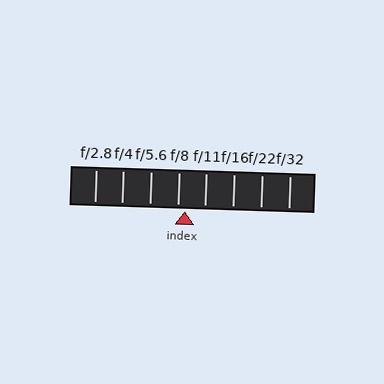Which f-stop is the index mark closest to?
The index mark is closest to f/8.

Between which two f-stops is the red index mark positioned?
The index mark is between f/8 and f/11.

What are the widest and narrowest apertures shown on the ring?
The widest aperture shown is f/2.8 and the narrowest is f/32.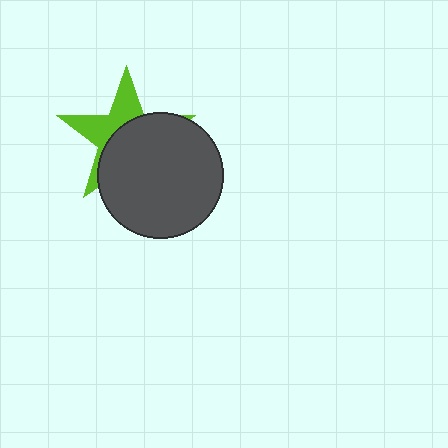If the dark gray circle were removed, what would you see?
You would see the complete lime star.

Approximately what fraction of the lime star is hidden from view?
Roughly 60% of the lime star is hidden behind the dark gray circle.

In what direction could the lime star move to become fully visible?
The lime star could move toward the upper-left. That would shift it out from behind the dark gray circle entirely.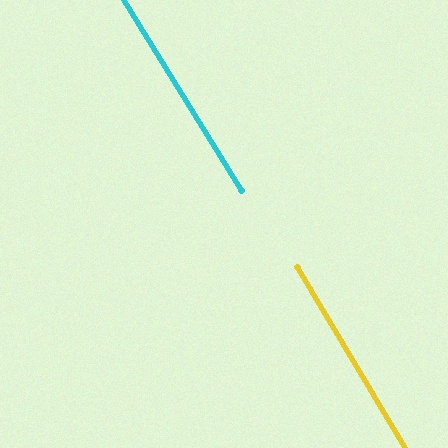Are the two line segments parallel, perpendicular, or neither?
Parallel — their directions differ by only 0.5°.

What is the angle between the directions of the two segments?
Approximately 0 degrees.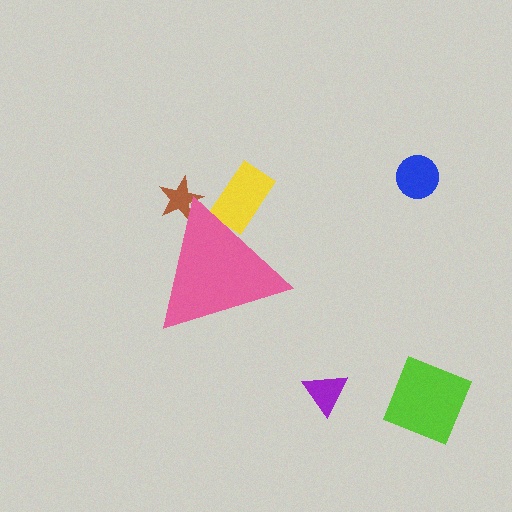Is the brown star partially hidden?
Yes, the brown star is partially hidden behind the pink triangle.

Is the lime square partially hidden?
No, the lime square is fully visible.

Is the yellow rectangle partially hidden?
Yes, the yellow rectangle is partially hidden behind the pink triangle.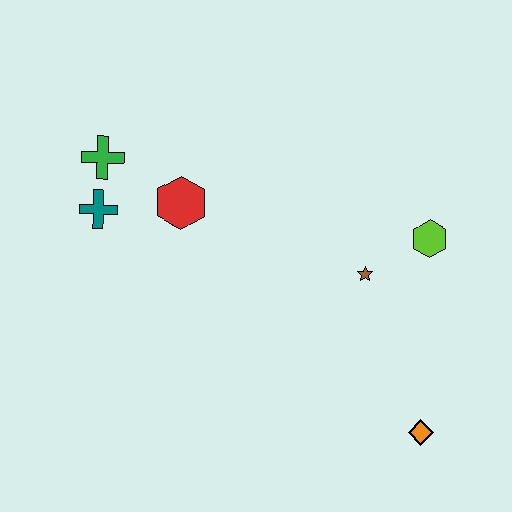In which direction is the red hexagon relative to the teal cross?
The red hexagon is to the right of the teal cross.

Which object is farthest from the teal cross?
The orange diamond is farthest from the teal cross.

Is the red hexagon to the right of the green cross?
Yes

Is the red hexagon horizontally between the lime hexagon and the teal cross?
Yes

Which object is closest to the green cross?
The teal cross is closest to the green cross.